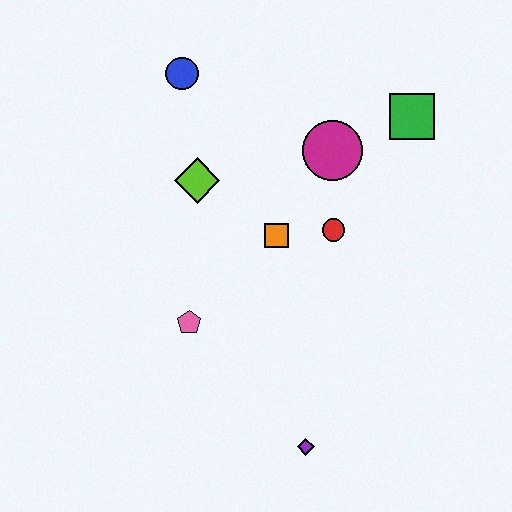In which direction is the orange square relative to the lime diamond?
The orange square is to the right of the lime diamond.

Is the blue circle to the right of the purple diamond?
No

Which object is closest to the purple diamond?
The pink pentagon is closest to the purple diamond.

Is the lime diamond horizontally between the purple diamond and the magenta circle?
No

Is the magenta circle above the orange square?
Yes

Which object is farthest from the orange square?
The purple diamond is farthest from the orange square.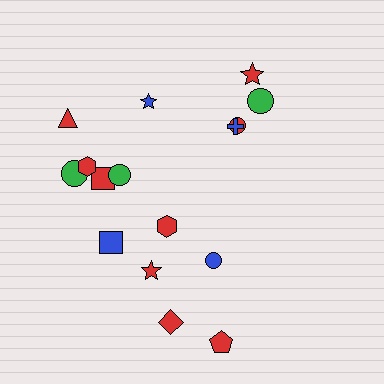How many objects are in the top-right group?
There are 4 objects.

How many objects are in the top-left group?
There are 6 objects.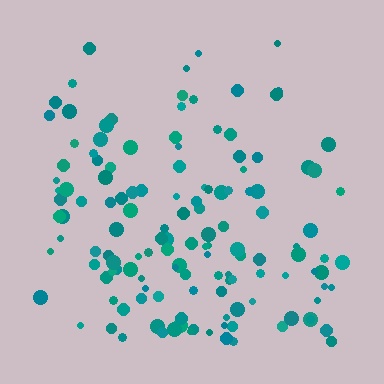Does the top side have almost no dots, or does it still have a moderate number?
Still a moderate number, just noticeably fewer than the bottom.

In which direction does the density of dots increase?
From top to bottom, with the bottom side densest.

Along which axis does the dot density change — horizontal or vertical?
Vertical.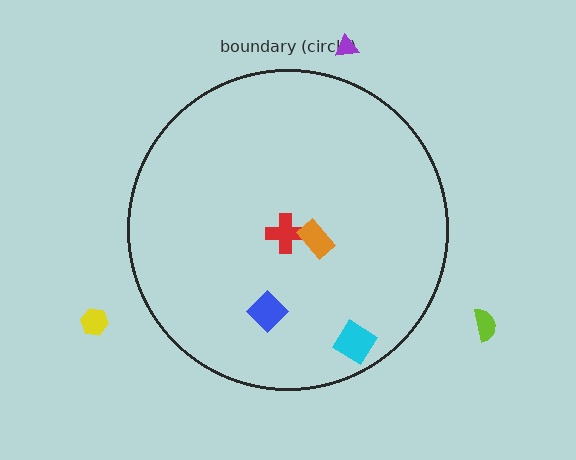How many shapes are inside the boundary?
4 inside, 3 outside.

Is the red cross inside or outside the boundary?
Inside.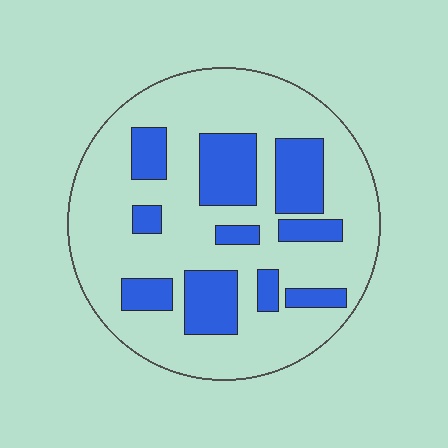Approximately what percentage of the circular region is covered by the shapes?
Approximately 25%.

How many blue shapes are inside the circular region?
10.